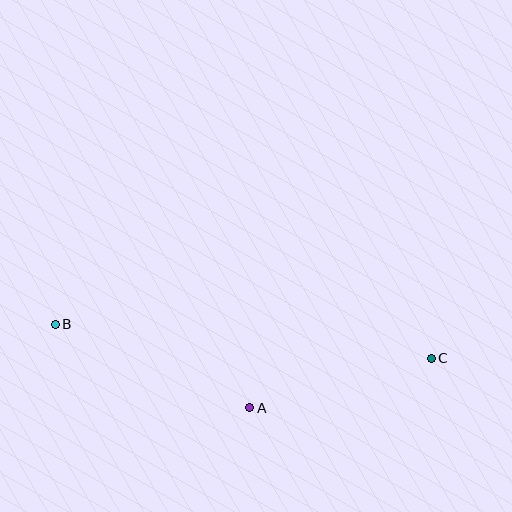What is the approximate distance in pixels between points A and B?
The distance between A and B is approximately 212 pixels.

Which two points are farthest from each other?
Points B and C are farthest from each other.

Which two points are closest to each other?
Points A and C are closest to each other.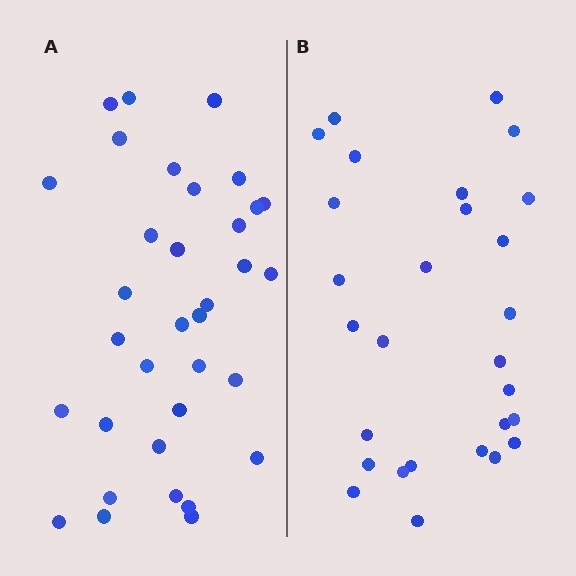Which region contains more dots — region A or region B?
Region A (the left region) has more dots.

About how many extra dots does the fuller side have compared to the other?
Region A has about 6 more dots than region B.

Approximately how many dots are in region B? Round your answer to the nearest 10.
About 30 dots. (The exact count is 28, which rounds to 30.)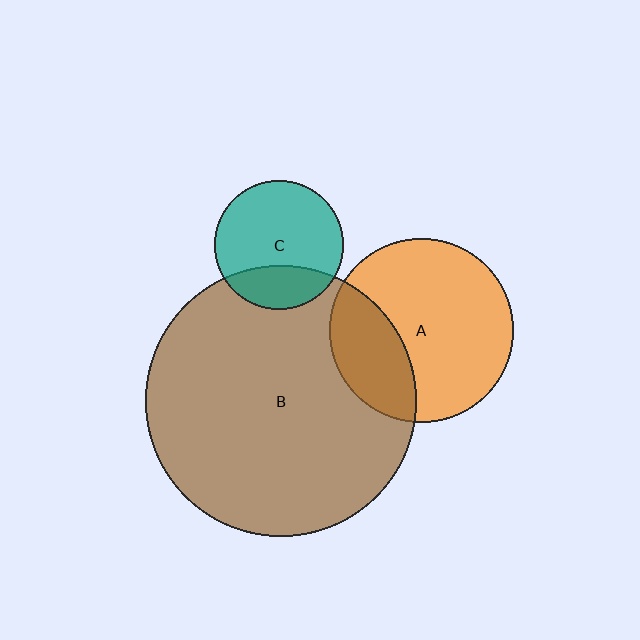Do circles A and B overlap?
Yes.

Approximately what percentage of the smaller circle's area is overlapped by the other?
Approximately 30%.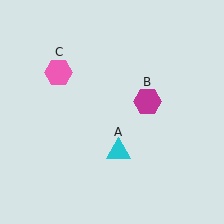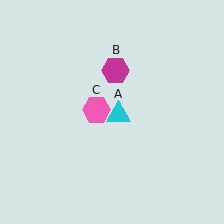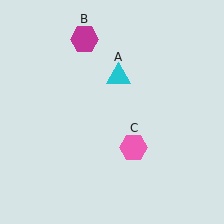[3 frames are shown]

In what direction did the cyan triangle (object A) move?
The cyan triangle (object A) moved up.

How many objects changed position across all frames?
3 objects changed position: cyan triangle (object A), magenta hexagon (object B), pink hexagon (object C).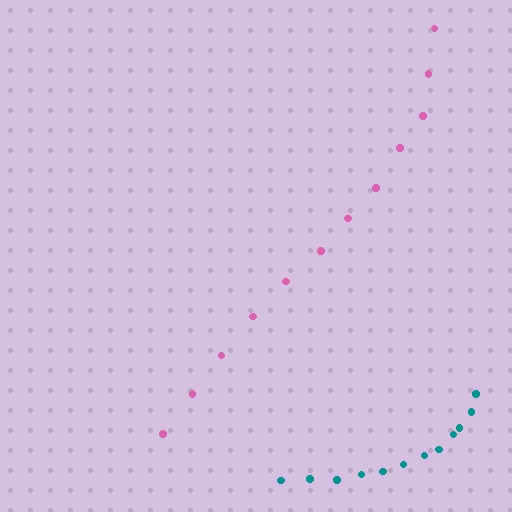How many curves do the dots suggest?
There are 2 distinct paths.